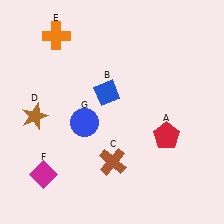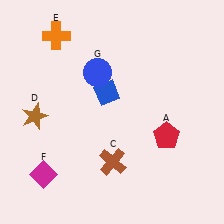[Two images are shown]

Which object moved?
The blue circle (G) moved up.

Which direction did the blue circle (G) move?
The blue circle (G) moved up.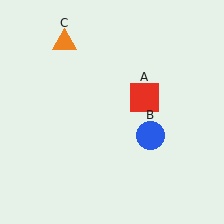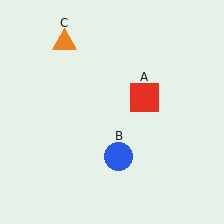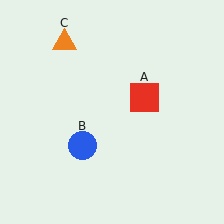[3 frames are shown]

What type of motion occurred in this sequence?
The blue circle (object B) rotated clockwise around the center of the scene.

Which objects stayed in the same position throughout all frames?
Red square (object A) and orange triangle (object C) remained stationary.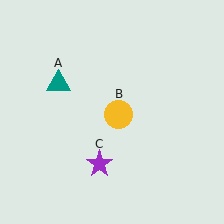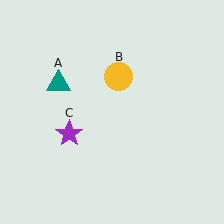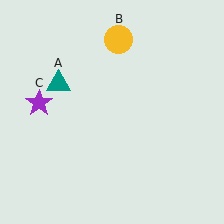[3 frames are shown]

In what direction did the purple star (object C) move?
The purple star (object C) moved up and to the left.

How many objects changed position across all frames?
2 objects changed position: yellow circle (object B), purple star (object C).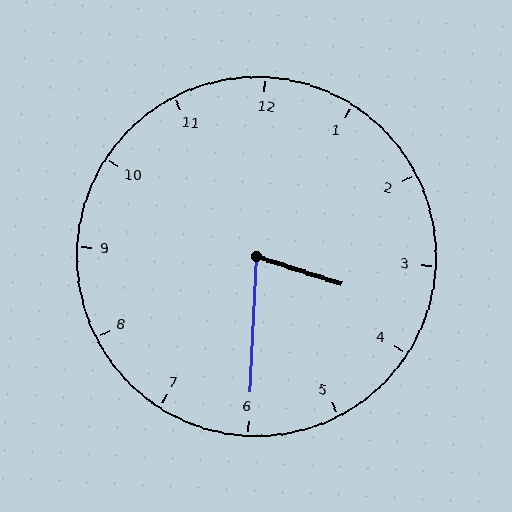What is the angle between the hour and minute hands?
Approximately 75 degrees.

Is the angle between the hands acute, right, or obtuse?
It is acute.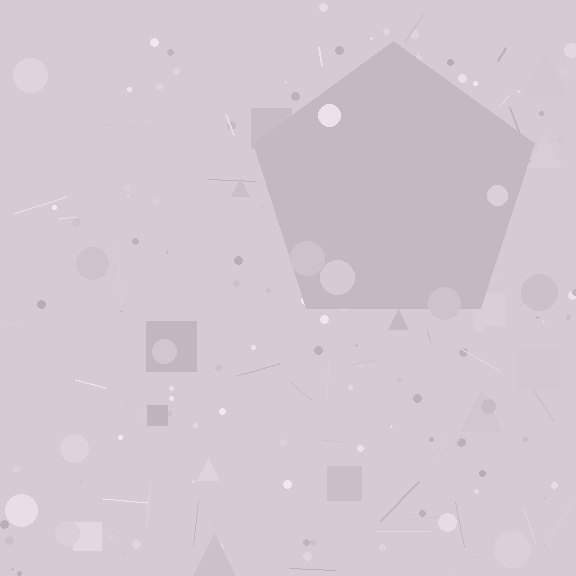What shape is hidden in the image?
A pentagon is hidden in the image.